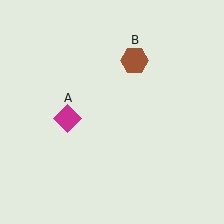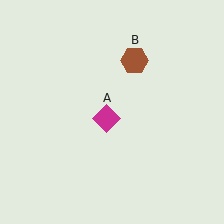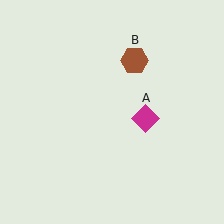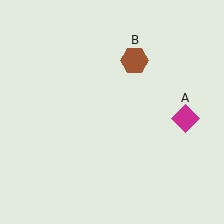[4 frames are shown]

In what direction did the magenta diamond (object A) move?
The magenta diamond (object A) moved right.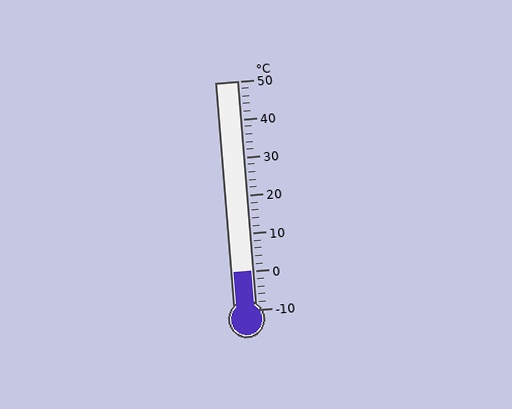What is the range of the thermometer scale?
The thermometer scale ranges from -10°C to 50°C.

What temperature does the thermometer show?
The thermometer shows approximately 0°C.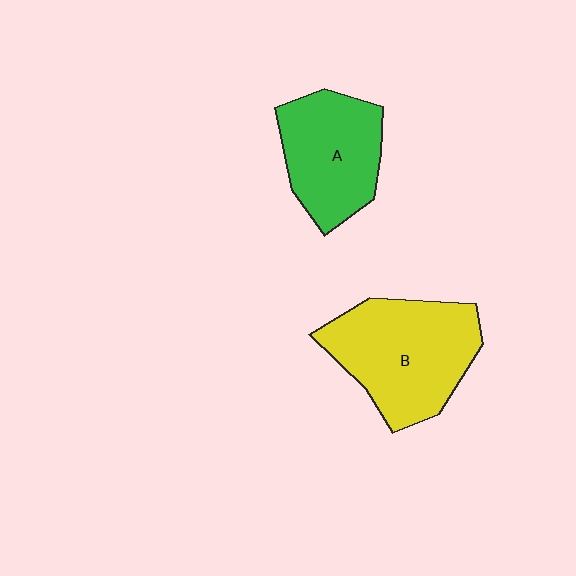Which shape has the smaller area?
Shape A (green).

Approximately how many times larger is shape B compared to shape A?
Approximately 1.3 times.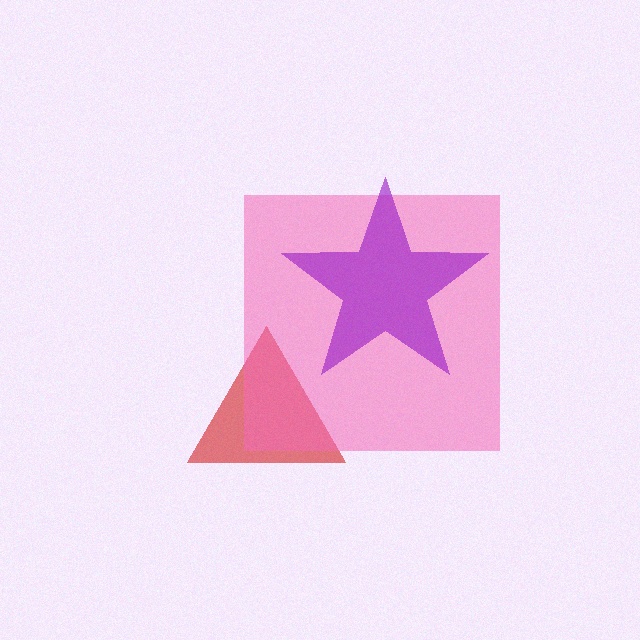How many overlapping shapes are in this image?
There are 3 overlapping shapes in the image.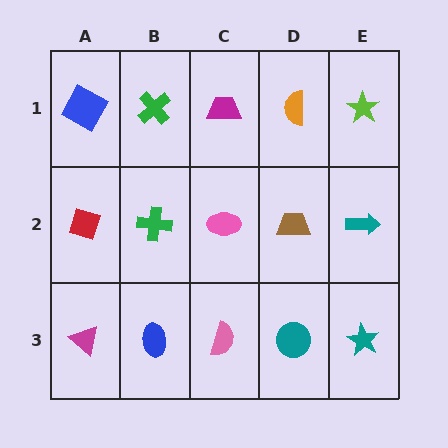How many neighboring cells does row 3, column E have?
2.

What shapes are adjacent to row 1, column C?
A pink ellipse (row 2, column C), a green cross (row 1, column B), an orange semicircle (row 1, column D).